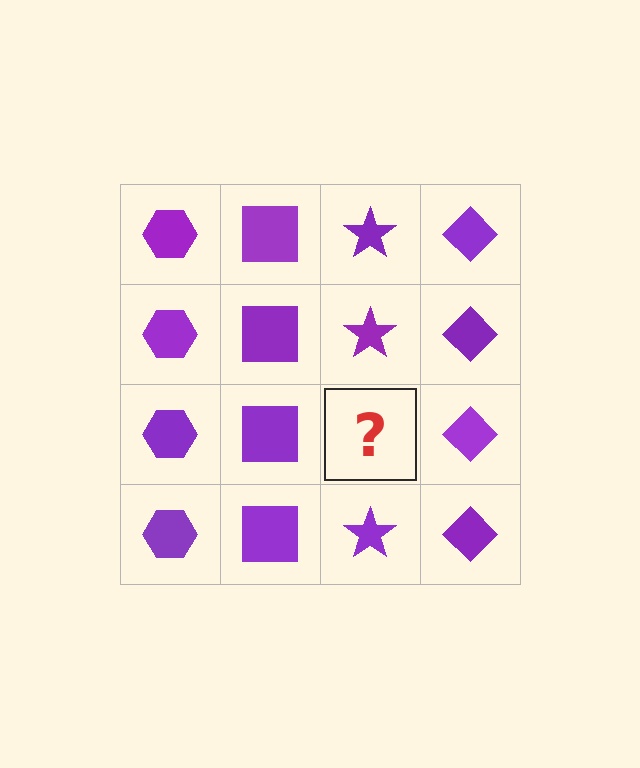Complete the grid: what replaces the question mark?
The question mark should be replaced with a purple star.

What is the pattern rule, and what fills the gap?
The rule is that each column has a consistent shape. The gap should be filled with a purple star.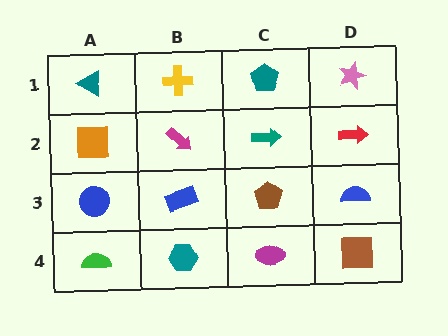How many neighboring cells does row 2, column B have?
4.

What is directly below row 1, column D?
A red arrow.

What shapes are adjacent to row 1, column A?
An orange square (row 2, column A), a yellow cross (row 1, column B).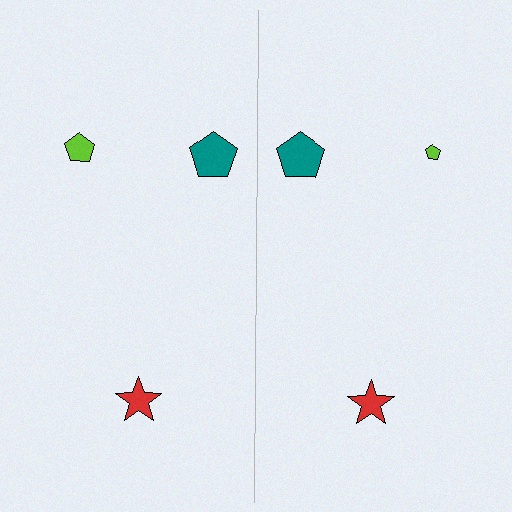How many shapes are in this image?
There are 6 shapes in this image.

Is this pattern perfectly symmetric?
No, the pattern is not perfectly symmetric. The lime pentagon on the right side has a different size than its mirror counterpart.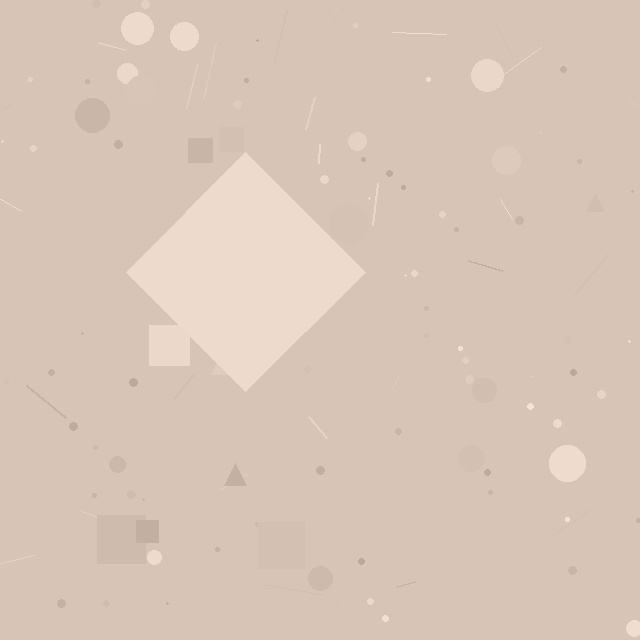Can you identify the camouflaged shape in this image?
The camouflaged shape is a diamond.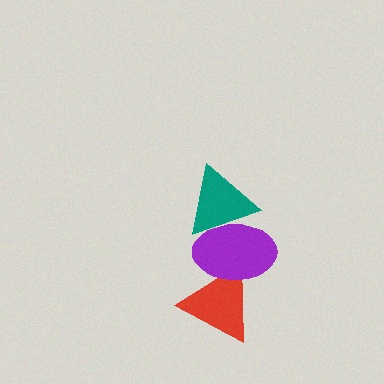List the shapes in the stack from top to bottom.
From top to bottom: the teal triangle, the purple ellipse, the red triangle.